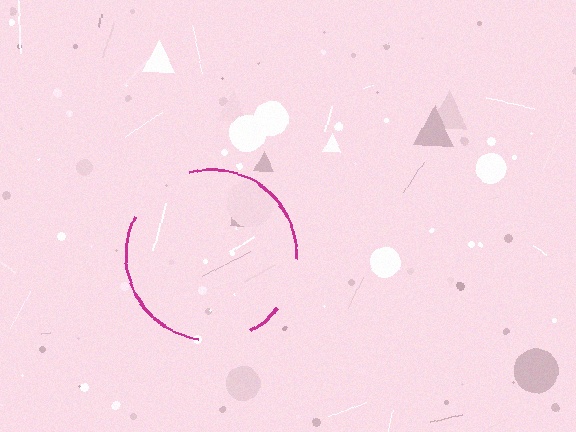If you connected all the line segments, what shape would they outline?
They would outline a circle.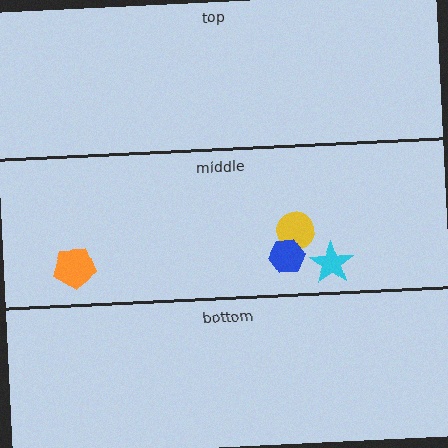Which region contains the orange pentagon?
The middle region.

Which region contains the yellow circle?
The middle region.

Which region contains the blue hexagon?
The middle region.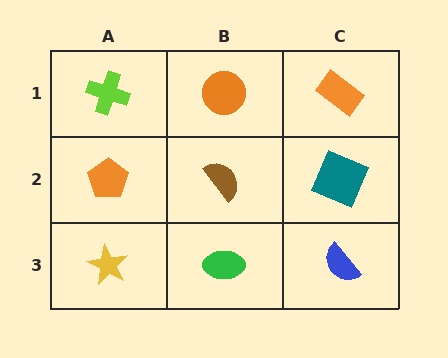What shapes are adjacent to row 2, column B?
An orange circle (row 1, column B), a green ellipse (row 3, column B), an orange pentagon (row 2, column A), a teal square (row 2, column C).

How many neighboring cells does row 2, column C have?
3.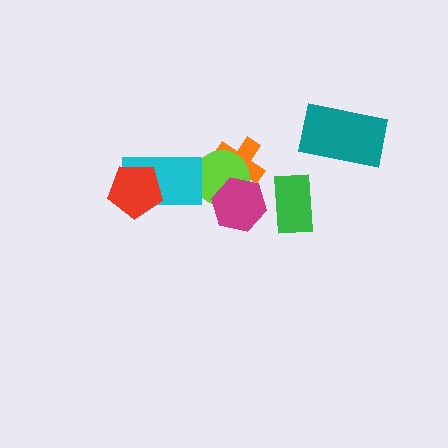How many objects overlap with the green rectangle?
0 objects overlap with the green rectangle.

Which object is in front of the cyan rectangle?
The red pentagon is in front of the cyan rectangle.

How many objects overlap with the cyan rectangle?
1 object overlaps with the cyan rectangle.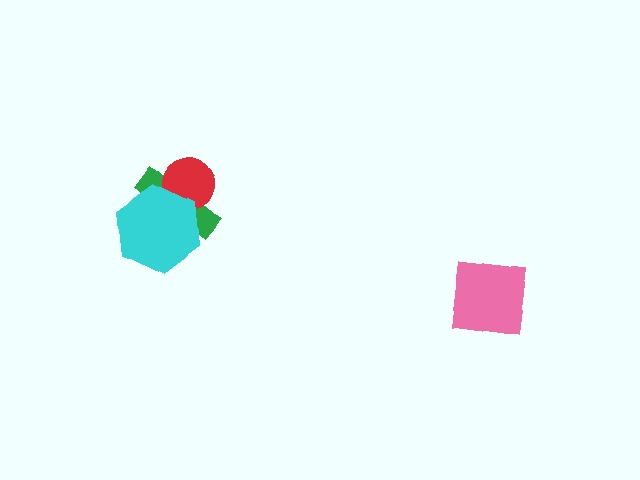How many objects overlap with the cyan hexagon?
2 objects overlap with the cyan hexagon.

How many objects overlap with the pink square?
0 objects overlap with the pink square.